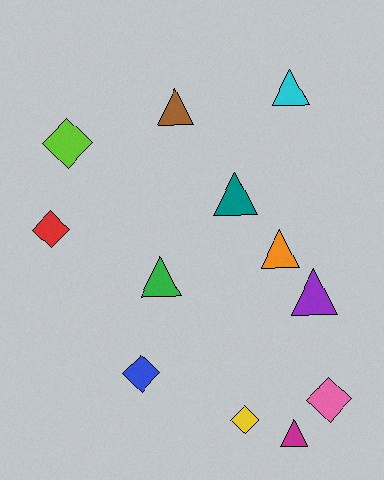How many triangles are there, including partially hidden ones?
There are 7 triangles.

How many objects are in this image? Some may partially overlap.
There are 12 objects.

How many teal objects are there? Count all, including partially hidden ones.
There is 1 teal object.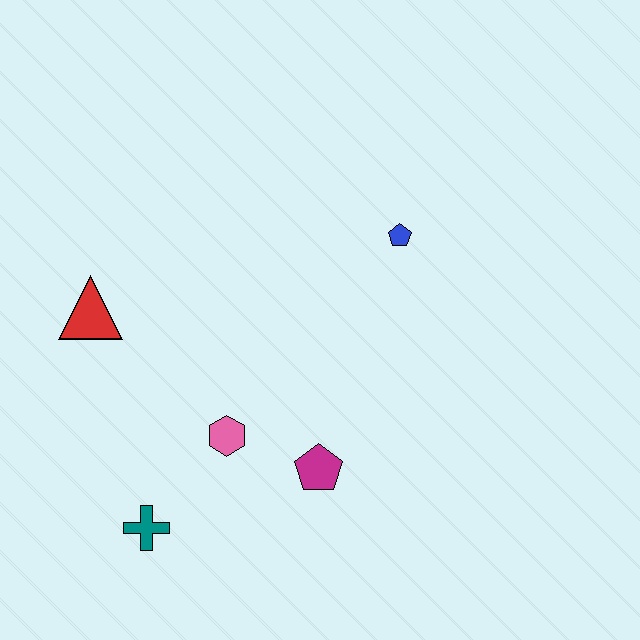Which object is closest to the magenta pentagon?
The pink hexagon is closest to the magenta pentagon.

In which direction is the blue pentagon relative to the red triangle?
The blue pentagon is to the right of the red triangle.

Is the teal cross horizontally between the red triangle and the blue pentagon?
Yes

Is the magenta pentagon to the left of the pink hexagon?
No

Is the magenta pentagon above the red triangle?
No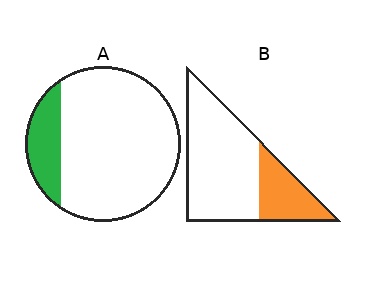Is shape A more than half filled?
No.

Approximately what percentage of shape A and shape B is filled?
A is approximately 15% and B is approximately 30%.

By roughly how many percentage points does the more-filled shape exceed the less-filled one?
By roughly 10 percentage points (B over A).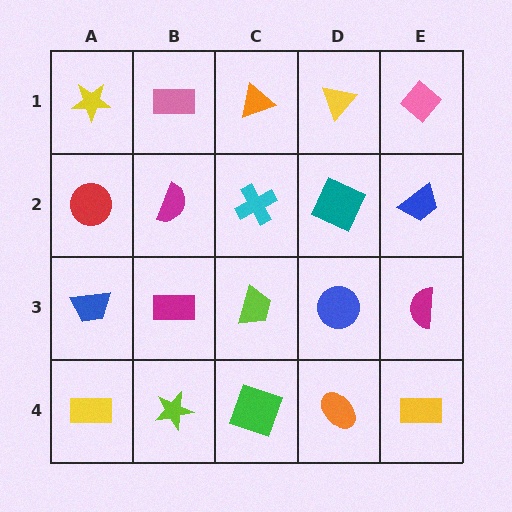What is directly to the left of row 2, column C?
A magenta semicircle.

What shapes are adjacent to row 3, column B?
A magenta semicircle (row 2, column B), a lime star (row 4, column B), a blue trapezoid (row 3, column A), a lime trapezoid (row 3, column C).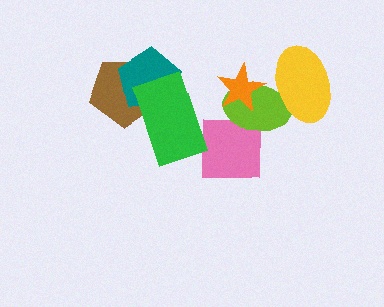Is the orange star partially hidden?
No, no other shape covers it.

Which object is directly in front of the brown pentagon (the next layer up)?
The teal pentagon is directly in front of the brown pentagon.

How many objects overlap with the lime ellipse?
3 objects overlap with the lime ellipse.